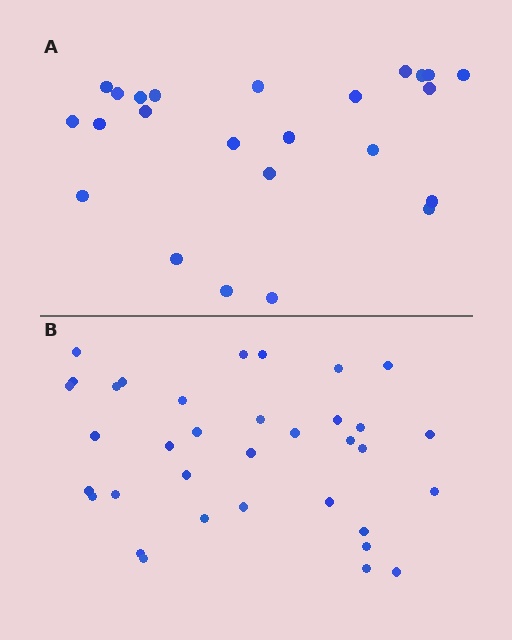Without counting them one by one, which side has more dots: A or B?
Region B (the bottom region) has more dots.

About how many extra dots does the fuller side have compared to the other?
Region B has roughly 12 or so more dots than region A.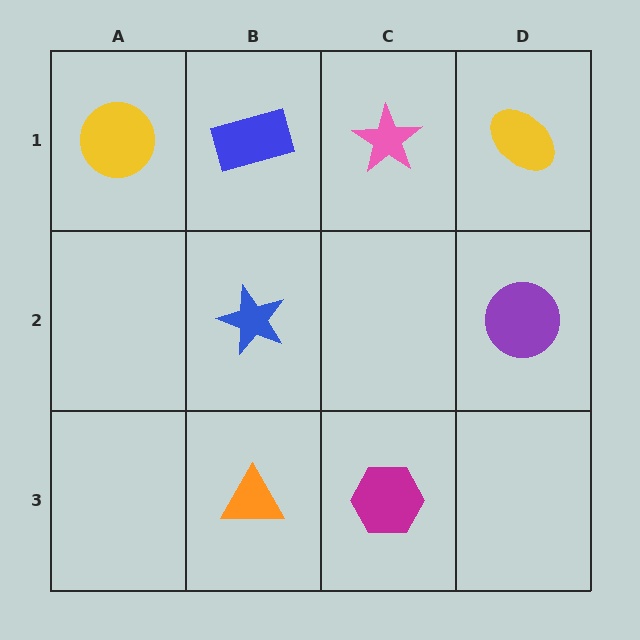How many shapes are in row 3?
2 shapes.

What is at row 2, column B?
A blue star.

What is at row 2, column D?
A purple circle.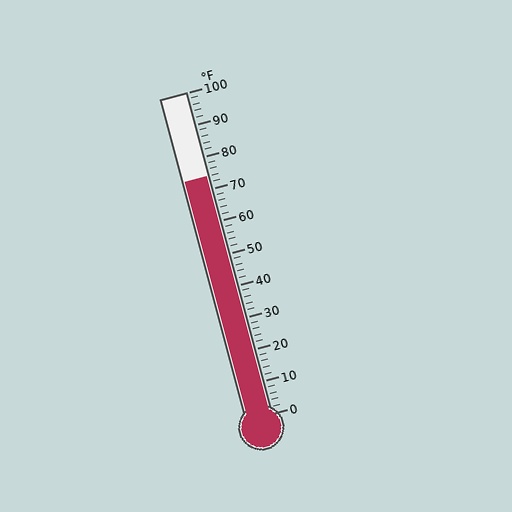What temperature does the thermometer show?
The thermometer shows approximately 74°F.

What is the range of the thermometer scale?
The thermometer scale ranges from 0°F to 100°F.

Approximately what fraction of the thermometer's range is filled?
The thermometer is filled to approximately 75% of its range.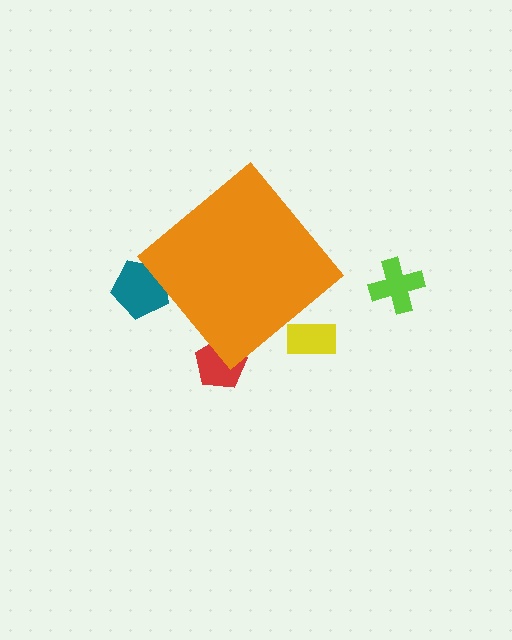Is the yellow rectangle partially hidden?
Yes, the yellow rectangle is partially hidden behind the orange diamond.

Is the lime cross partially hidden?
No, the lime cross is fully visible.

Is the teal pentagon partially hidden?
Yes, the teal pentagon is partially hidden behind the orange diamond.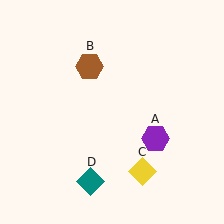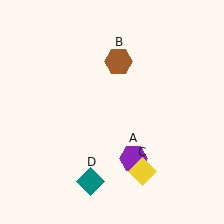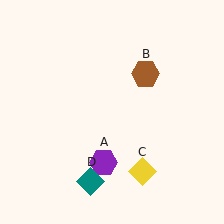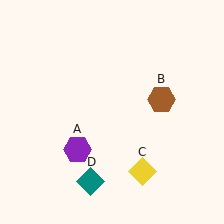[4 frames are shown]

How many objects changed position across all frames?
2 objects changed position: purple hexagon (object A), brown hexagon (object B).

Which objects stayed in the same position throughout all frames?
Yellow diamond (object C) and teal diamond (object D) remained stationary.